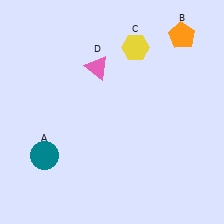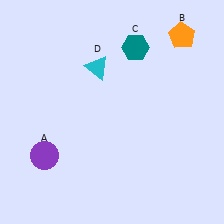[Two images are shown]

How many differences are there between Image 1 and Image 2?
There are 3 differences between the two images.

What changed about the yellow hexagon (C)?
In Image 1, C is yellow. In Image 2, it changed to teal.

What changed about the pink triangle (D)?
In Image 1, D is pink. In Image 2, it changed to cyan.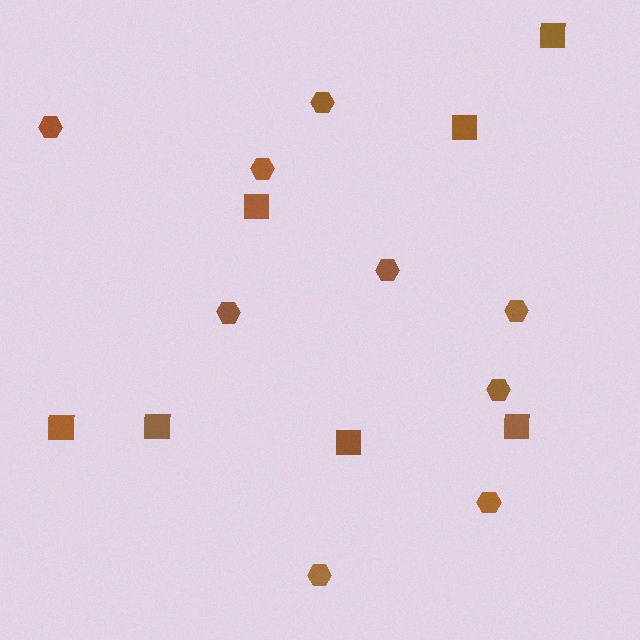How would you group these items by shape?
There are 2 groups: one group of hexagons (9) and one group of squares (7).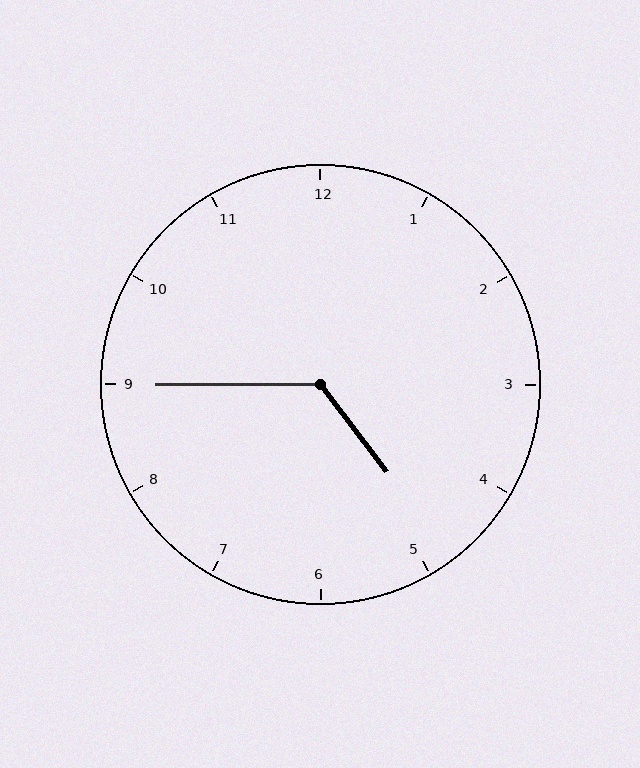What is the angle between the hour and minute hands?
Approximately 128 degrees.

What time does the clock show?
4:45.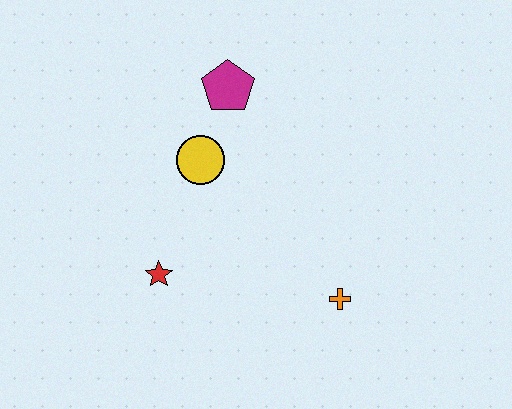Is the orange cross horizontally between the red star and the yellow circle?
No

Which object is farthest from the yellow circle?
The orange cross is farthest from the yellow circle.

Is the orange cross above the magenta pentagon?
No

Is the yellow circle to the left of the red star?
No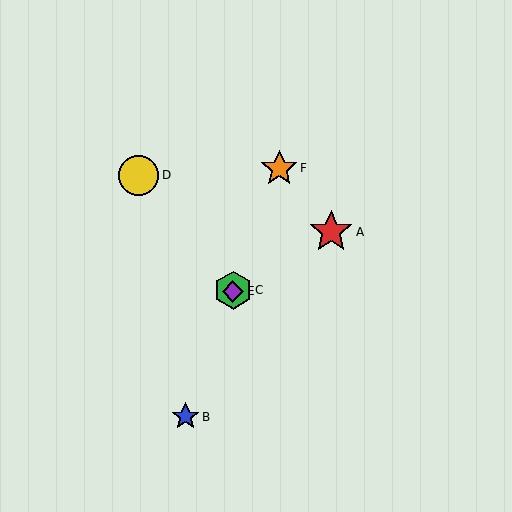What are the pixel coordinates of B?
Object B is at (186, 417).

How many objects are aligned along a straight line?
4 objects (B, C, E, F) are aligned along a straight line.